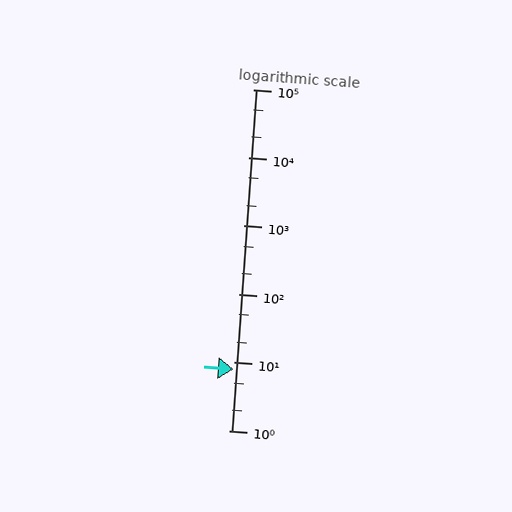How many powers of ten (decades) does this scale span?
The scale spans 5 decades, from 1 to 100000.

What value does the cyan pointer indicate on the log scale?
The pointer indicates approximately 8.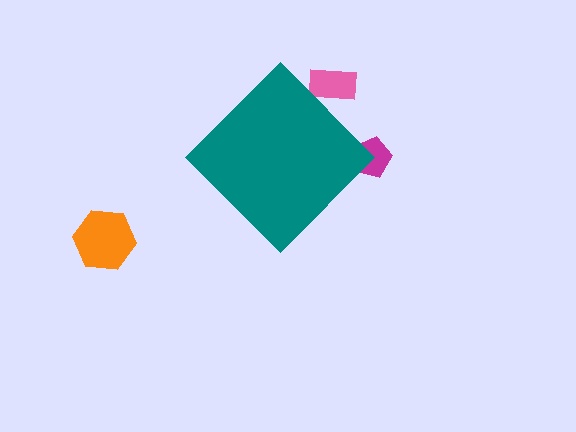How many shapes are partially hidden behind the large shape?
2 shapes are partially hidden.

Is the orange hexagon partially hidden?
No, the orange hexagon is fully visible.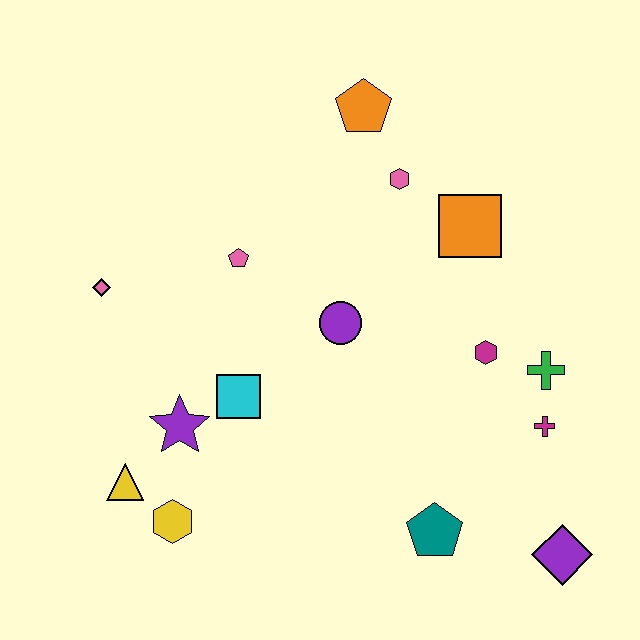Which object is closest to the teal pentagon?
The purple diamond is closest to the teal pentagon.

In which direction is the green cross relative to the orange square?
The green cross is below the orange square.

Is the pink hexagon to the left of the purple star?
No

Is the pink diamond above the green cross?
Yes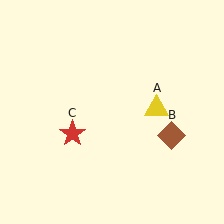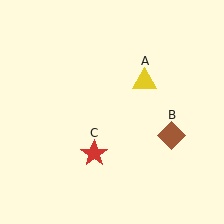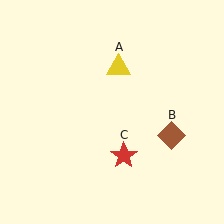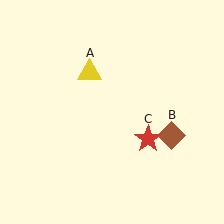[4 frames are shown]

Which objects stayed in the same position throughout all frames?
Brown diamond (object B) remained stationary.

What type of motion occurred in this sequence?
The yellow triangle (object A), red star (object C) rotated counterclockwise around the center of the scene.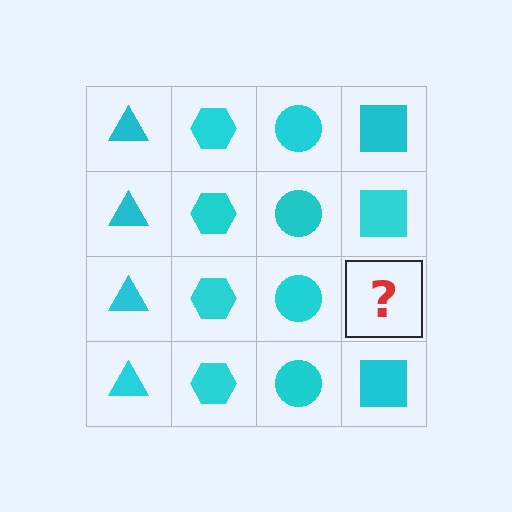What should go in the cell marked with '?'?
The missing cell should contain a cyan square.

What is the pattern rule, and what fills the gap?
The rule is that each column has a consistent shape. The gap should be filled with a cyan square.